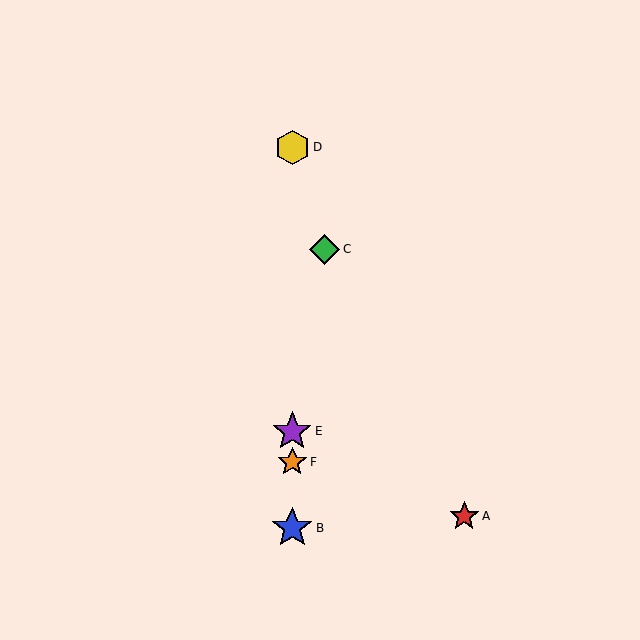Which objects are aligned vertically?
Objects B, D, E, F are aligned vertically.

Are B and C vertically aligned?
No, B is at x≈292 and C is at x≈325.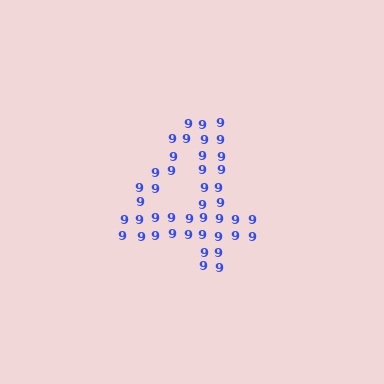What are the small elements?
The small elements are digit 9's.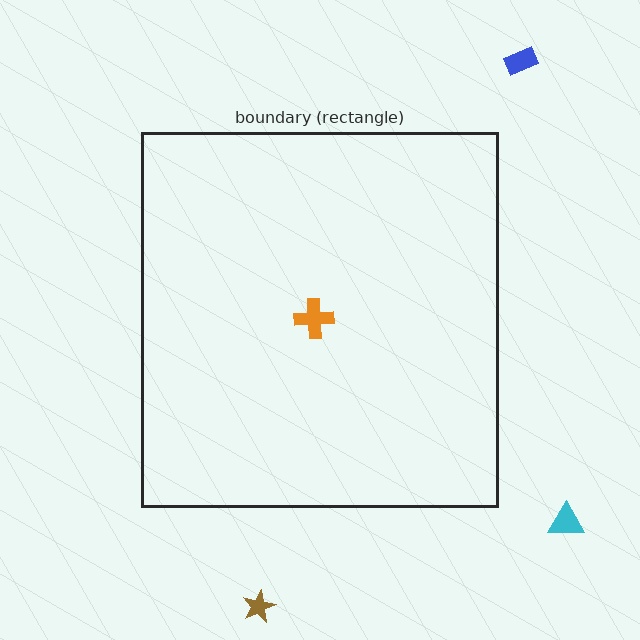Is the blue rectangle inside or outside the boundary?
Outside.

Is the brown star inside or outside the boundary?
Outside.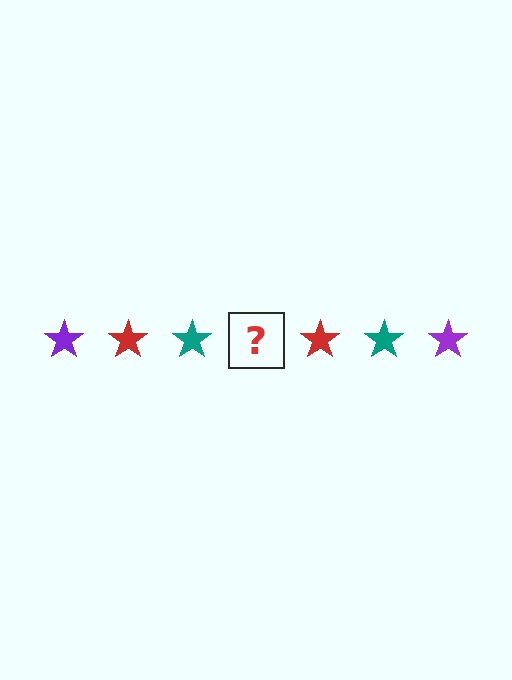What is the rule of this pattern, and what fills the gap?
The rule is that the pattern cycles through purple, red, teal stars. The gap should be filled with a purple star.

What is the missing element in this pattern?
The missing element is a purple star.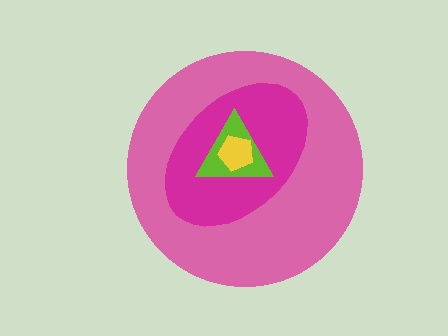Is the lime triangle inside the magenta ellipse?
Yes.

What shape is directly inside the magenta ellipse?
The lime triangle.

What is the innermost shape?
The yellow pentagon.